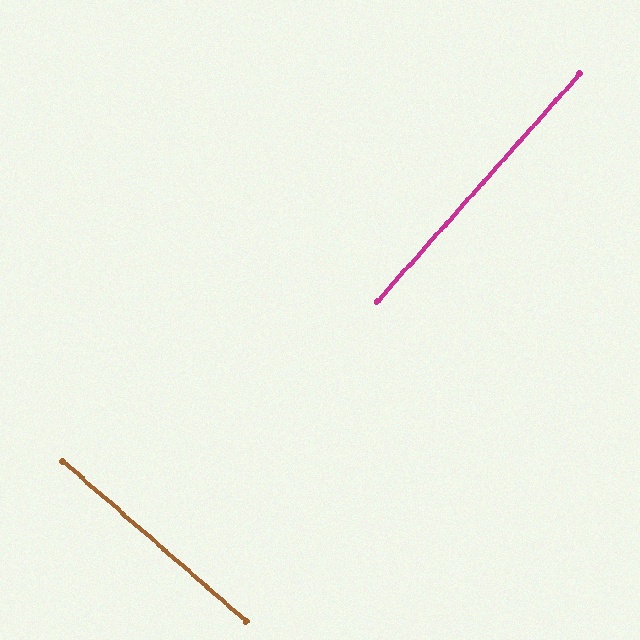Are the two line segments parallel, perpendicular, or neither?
Perpendicular — they meet at approximately 89°.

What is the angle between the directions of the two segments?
Approximately 89 degrees.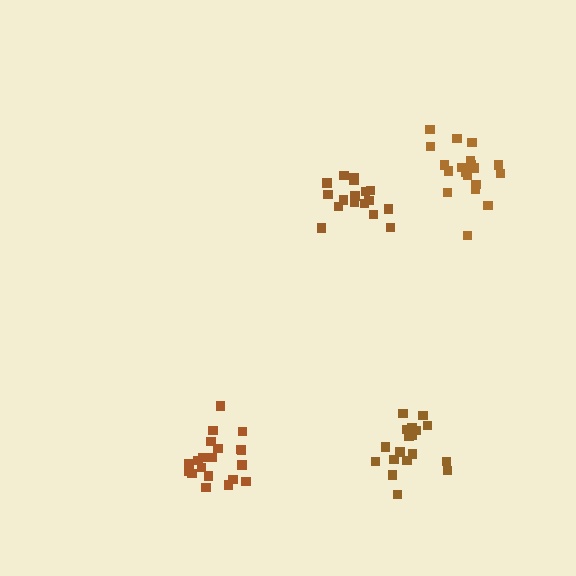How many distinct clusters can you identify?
There are 4 distinct clusters.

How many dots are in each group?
Group 1: 19 dots, Group 2: 20 dots, Group 3: 20 dots, Group 4: 17 dots (76 total).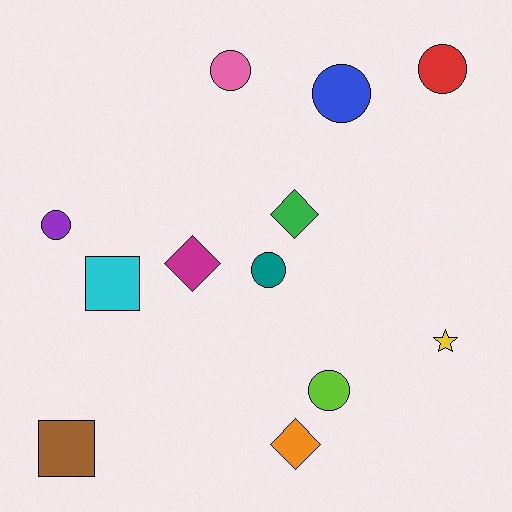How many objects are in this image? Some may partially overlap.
There are 12 objects.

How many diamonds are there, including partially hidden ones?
There are 3 diamonds.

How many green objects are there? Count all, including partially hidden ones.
There is 1 green object.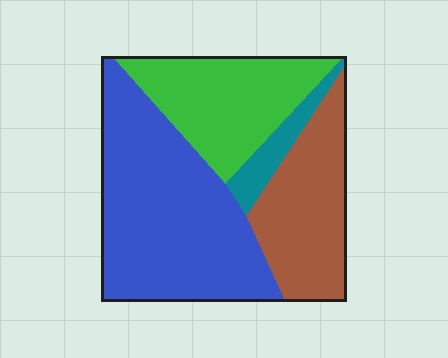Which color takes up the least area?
Teal, at roughly 5%.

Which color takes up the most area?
Blue, at roughly 45%.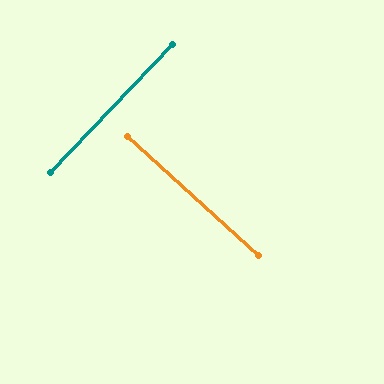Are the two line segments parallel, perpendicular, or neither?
Perpendicular — they meet at approximately 88°.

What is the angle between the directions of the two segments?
Approximately 88 degrees.